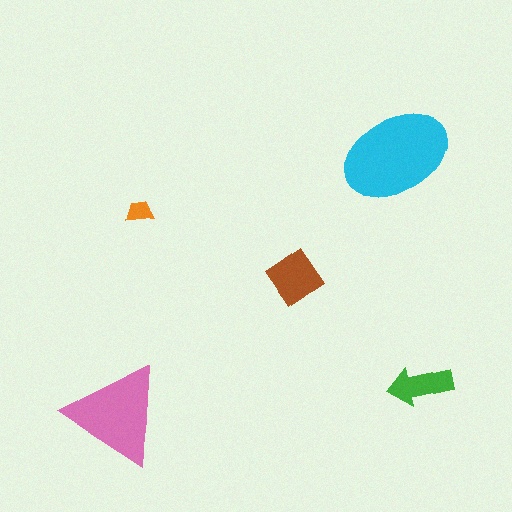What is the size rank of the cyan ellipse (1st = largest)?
1st.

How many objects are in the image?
There are 5 objects in the image.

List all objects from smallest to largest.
The orange trapezoid, the green arrow, the brown diamond, the pink triangle, the cyan ellipse.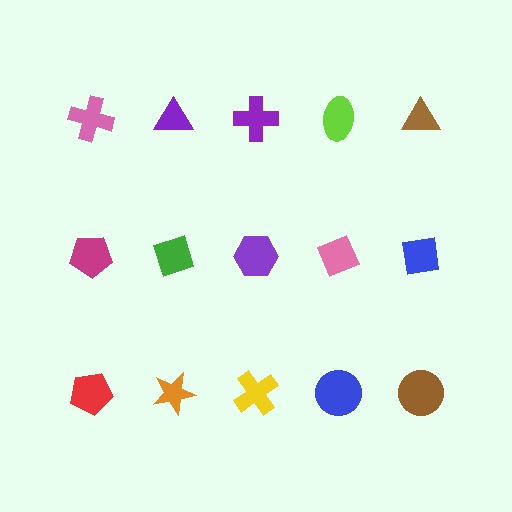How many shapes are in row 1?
5 shapes.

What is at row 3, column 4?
A blue circle.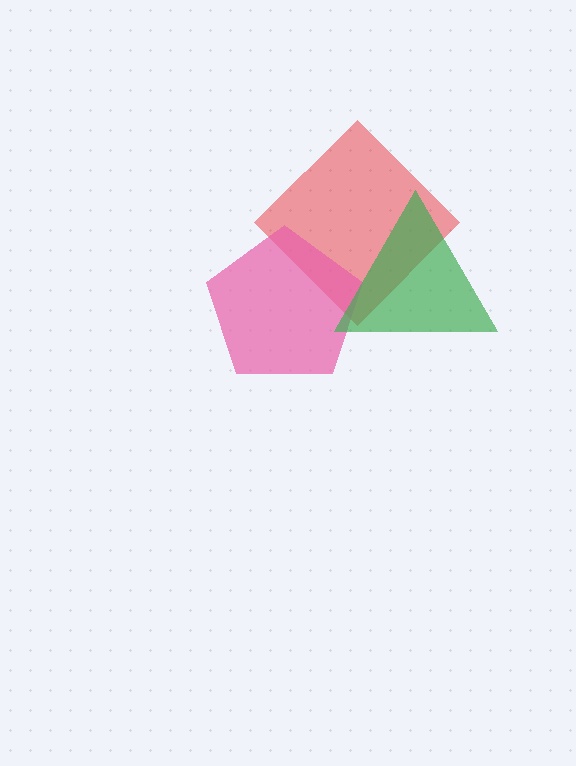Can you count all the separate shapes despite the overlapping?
Yes, there are 3 separate shapes.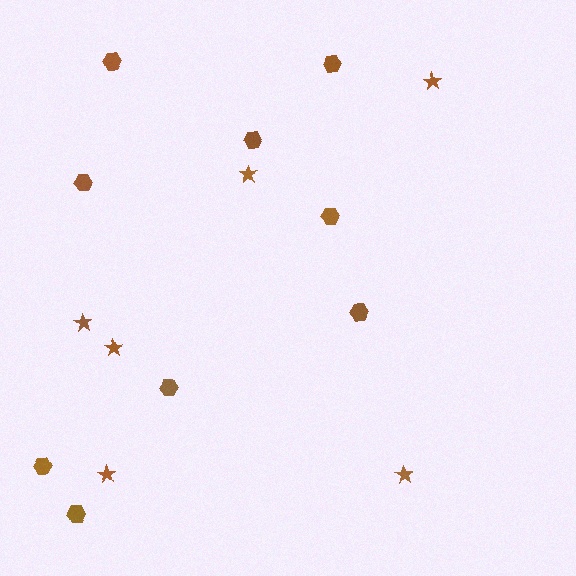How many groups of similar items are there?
There are 2 groups: one group of hexagons (9) and one group of stars (6).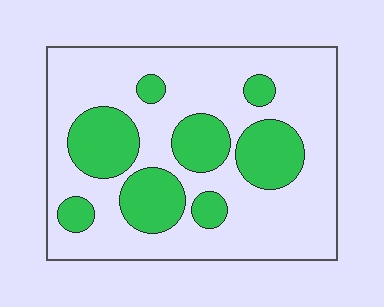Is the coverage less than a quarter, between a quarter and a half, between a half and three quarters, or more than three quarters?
Between a quarter and a half.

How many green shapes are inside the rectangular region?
8.